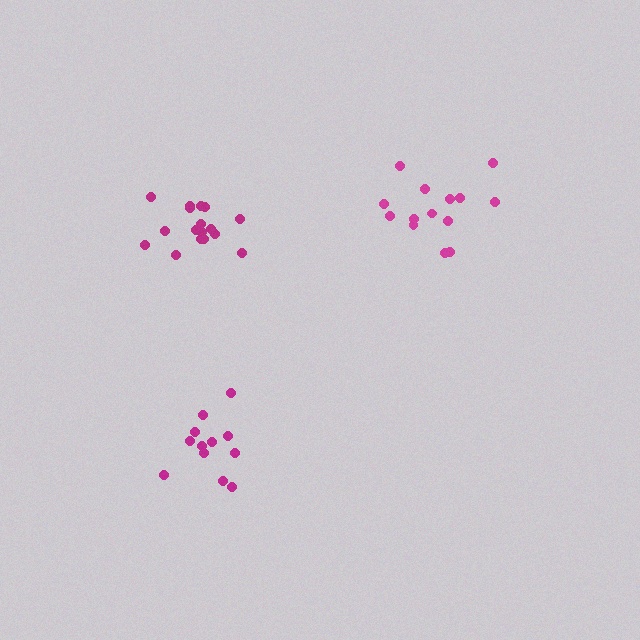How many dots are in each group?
Group 1: 17 dots, Group 2: 14 dots, Group 3: 12 dots (43 total).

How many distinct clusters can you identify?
There are 3 distinct clusters.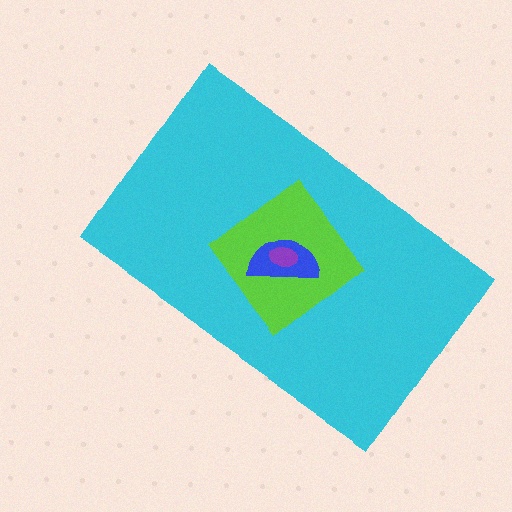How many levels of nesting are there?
4.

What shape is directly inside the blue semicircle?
The purple ellipse.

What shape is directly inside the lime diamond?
The blue semicircle.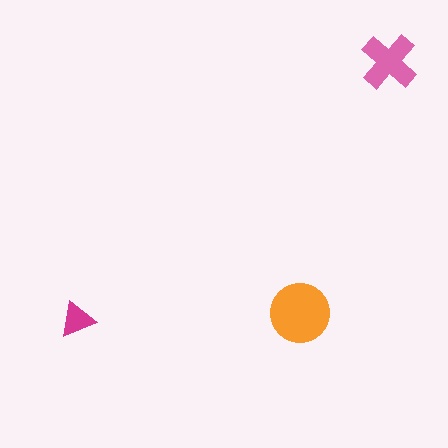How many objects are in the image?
There are 3 objects in the image.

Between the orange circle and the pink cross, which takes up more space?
The orange circle.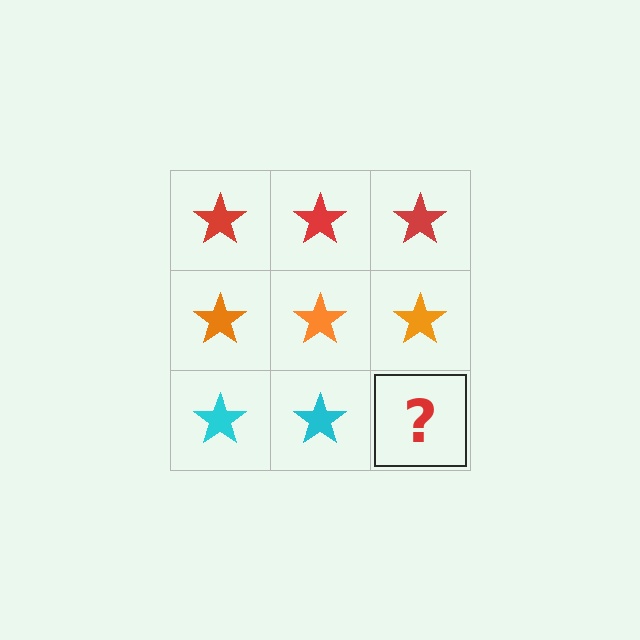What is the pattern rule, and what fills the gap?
The rule is that each row has a consistent color. The gap should be filled with a cyan star.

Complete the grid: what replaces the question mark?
The question mark should be replaced with a cyan star.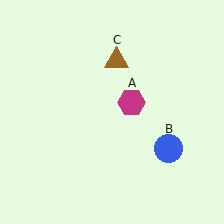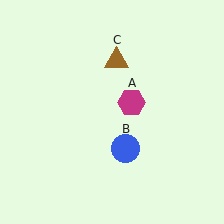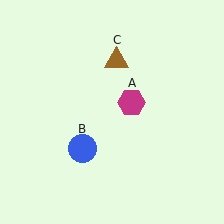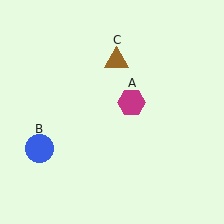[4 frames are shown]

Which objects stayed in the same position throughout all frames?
Magenta hexagon (object A) and brown triangle (object C) remained stationary.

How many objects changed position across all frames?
1 object changed position: blue circle (object B).